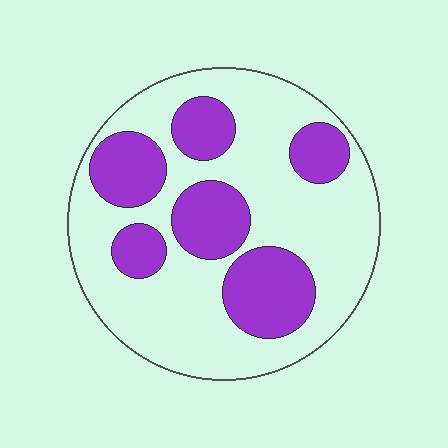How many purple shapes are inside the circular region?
6.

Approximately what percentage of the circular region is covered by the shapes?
Approximately 35%.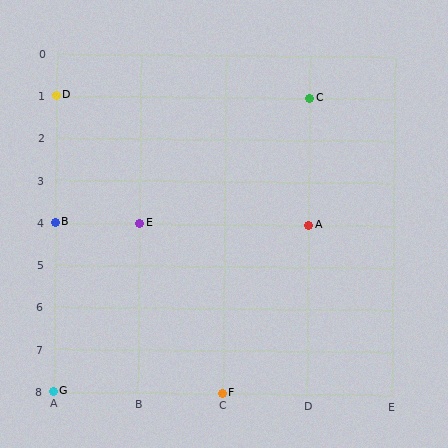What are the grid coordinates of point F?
Point F is at grid coordinates (C, 8).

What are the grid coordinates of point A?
Point A is at grid coordinates (D, 4).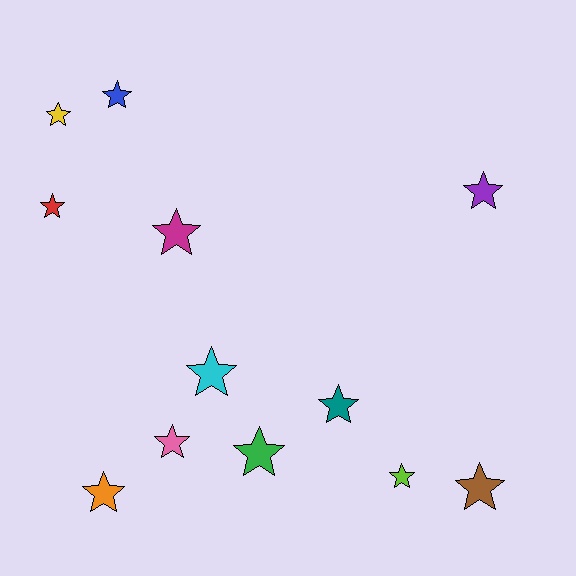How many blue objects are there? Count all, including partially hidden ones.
There is 1 blue object.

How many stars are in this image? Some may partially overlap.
There are 12 stars.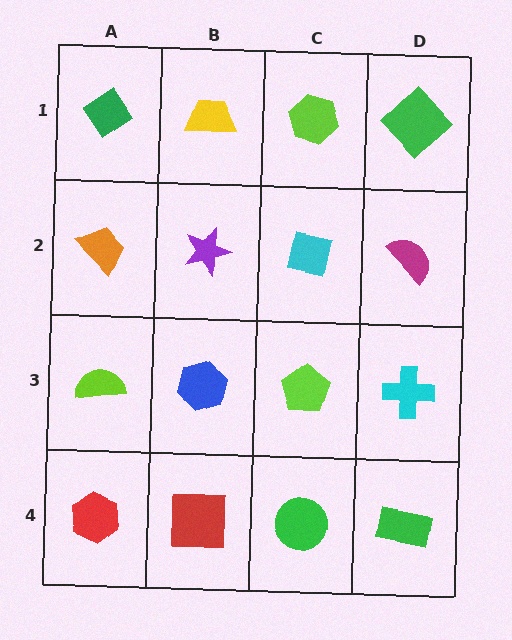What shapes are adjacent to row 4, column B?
A blue hexagon (row 3, column B), a red hexagon (row 4, column A), a green circle (row 4, column C).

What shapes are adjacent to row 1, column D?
A magenta semicircle (row 2, column D), a lime hexagon (row 1, column C).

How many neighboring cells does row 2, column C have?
4.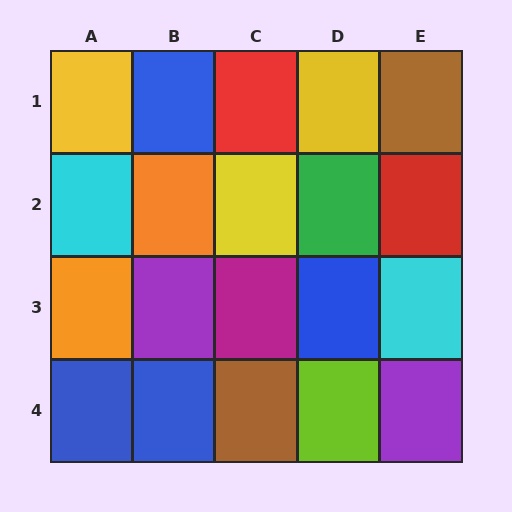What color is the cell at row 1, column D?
Yellow.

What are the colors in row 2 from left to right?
Cyan, orange, yellow, green, red.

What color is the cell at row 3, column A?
Orange.